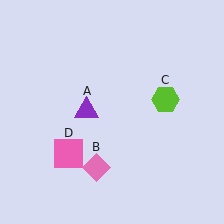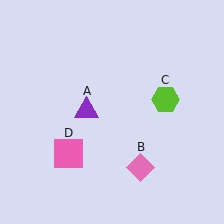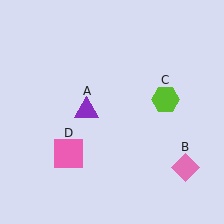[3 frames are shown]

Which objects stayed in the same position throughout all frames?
Purple triangle (object A) and lime hexagon (object C) and pink square (object D) remained stationary.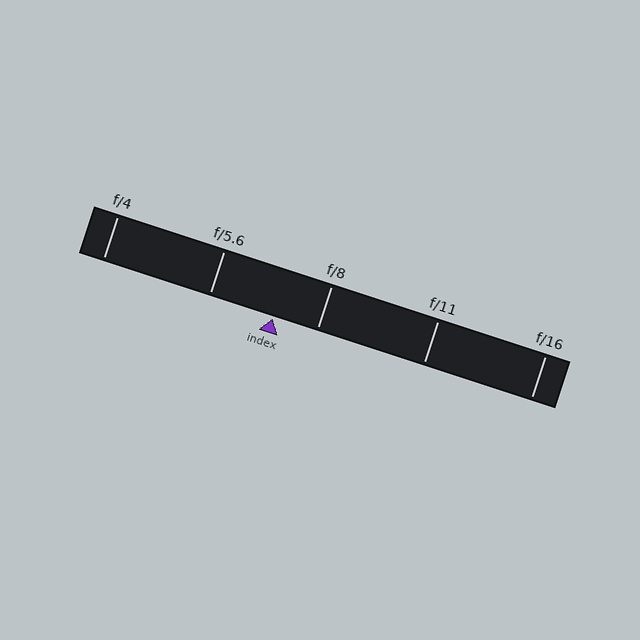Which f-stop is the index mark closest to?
The index mark is closest to f/8.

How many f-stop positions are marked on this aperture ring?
There are 5 f-stop positions marked.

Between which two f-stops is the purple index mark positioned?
The index mark is between f/5.6 and f/8.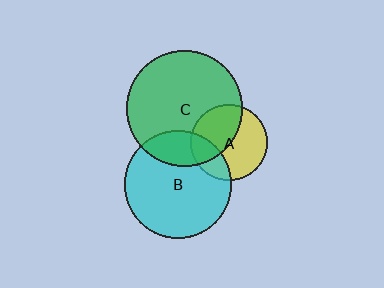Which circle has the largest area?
Circle C (green).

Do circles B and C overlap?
Yes.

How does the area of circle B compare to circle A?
Approximately 2.0 times.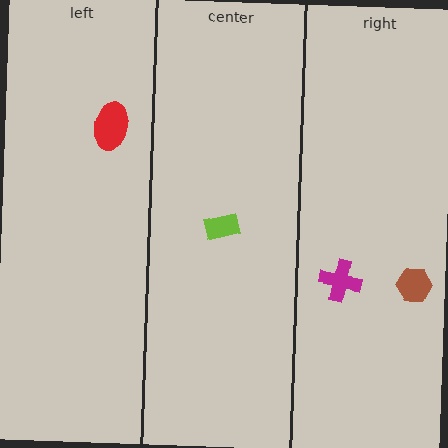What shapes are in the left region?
The red ellipse.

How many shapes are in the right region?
2.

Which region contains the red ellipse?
The left region.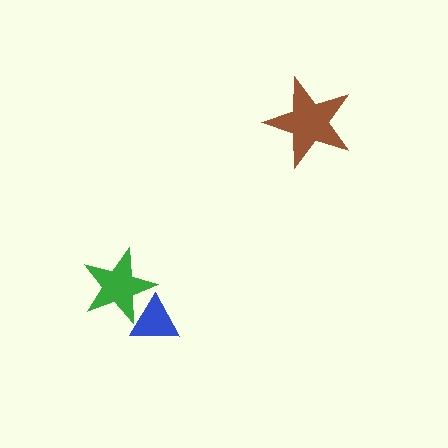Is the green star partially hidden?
Yes, it is partially covered by another shape.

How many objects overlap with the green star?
1 object overlaps with the green star.